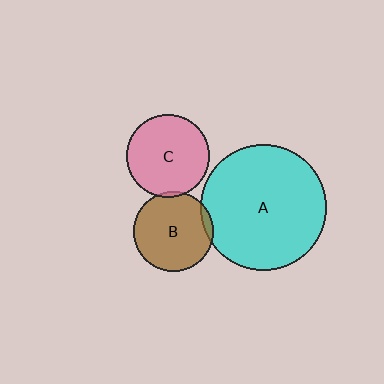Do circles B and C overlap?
Yes.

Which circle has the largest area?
Circle A (cyan).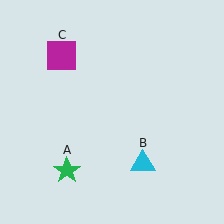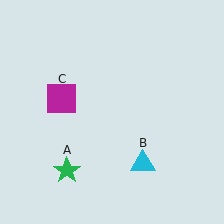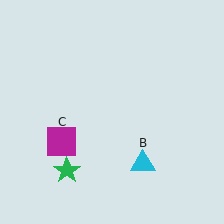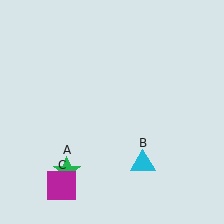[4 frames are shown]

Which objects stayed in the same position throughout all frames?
Green star (object A) and cyan triangle (object B) remained stationary.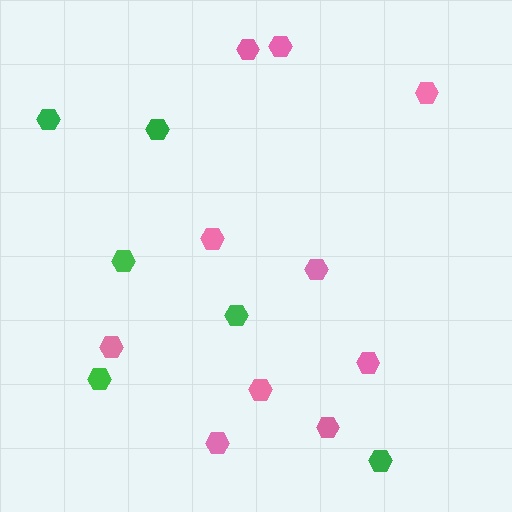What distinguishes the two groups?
There are 2 groups: one group of green hexagons (6) and one group of pink hexagons (10).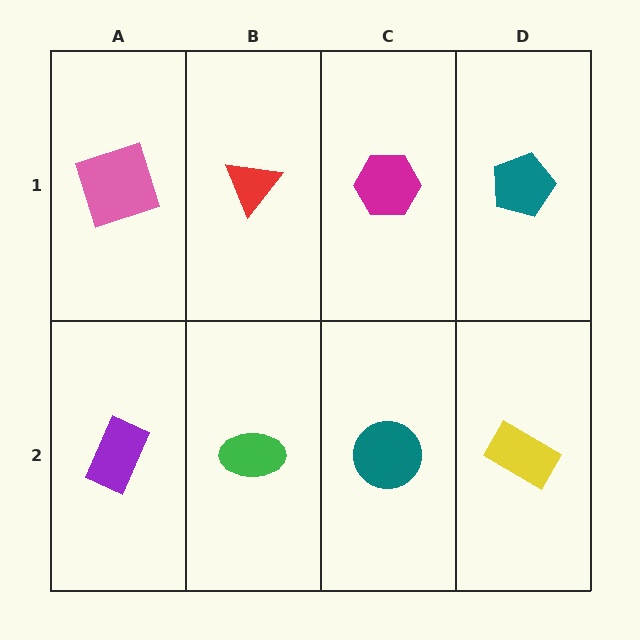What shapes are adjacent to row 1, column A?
A purple rectangle (row 2, column A), a red triangle (row 1, column B).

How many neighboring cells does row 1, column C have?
3.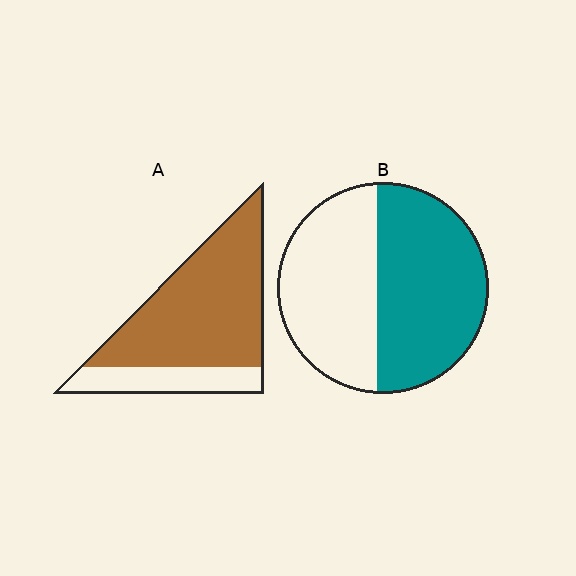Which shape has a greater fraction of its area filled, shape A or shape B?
Shape A.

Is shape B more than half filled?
Roughly half.